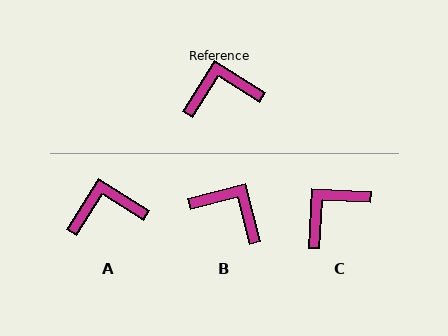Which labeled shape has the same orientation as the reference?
A.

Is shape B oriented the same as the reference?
No, it is off by about 43 degrees.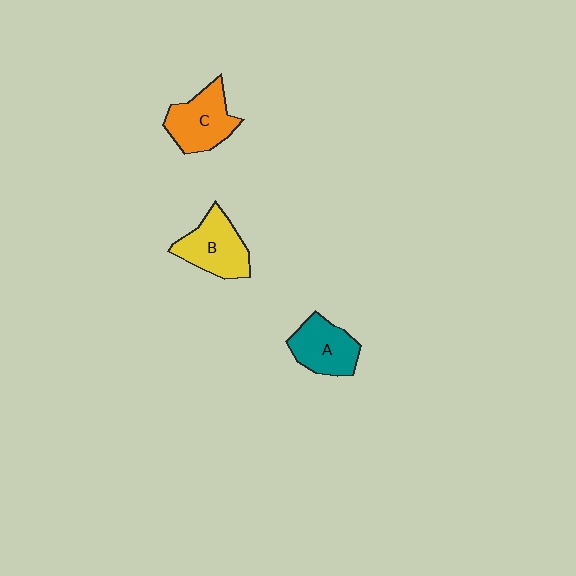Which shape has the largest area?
Shape B (yellow).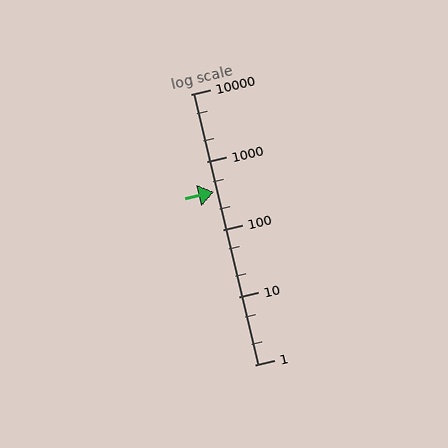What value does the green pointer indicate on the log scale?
The pointer indicates approximately 360.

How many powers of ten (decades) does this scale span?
The scale spans 4 decades, from 1 to 10000.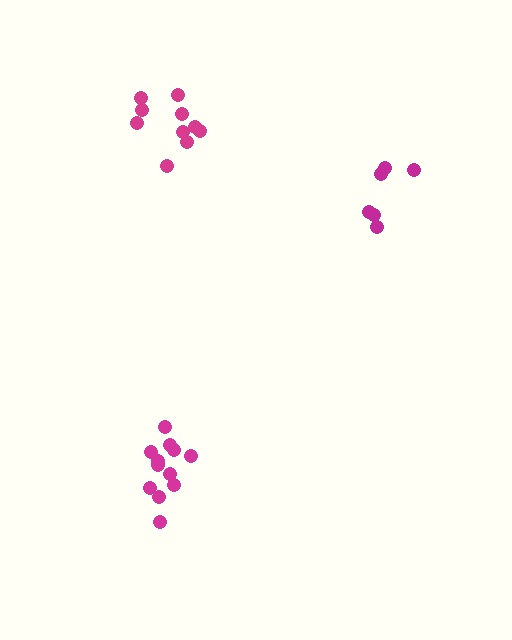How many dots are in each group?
Group 1: 12 dots, Group 2: 6 dots, Group 3: 10 dots (28 total).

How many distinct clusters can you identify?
There are 3 distinct clusters.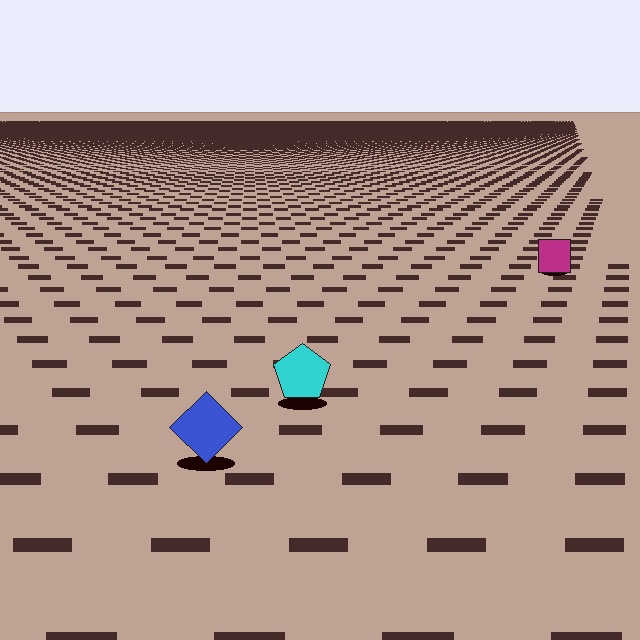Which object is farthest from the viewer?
The magenta square is farthest from the viewer. It appears smaller and the ground texture around it is denser.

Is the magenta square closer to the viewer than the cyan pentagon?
No. The cyan pentagon is closer — you can tell from the texture gradient: the ground texture is coarser near it.